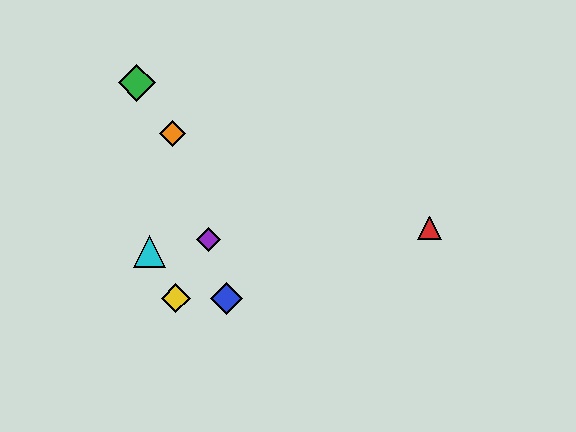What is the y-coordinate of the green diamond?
The green diamond is at y≈83.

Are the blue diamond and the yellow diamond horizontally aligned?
Yes, both are at y≈298.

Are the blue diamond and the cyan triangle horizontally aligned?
No, the blue diamond is at y≈298 and the cyan triangle is at y≈251.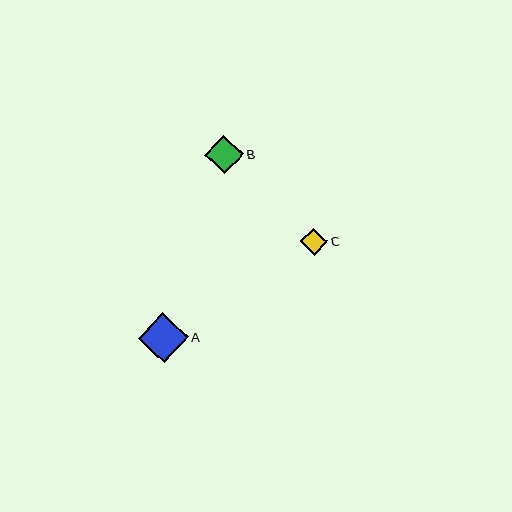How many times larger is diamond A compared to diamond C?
Diamond A is approximately 1.8 times the size of diamond C.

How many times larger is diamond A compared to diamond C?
Diamond A is approximately 1.8 times the size of diamond C.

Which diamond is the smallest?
Diamond C is the smallest with a size of approximately 27 pixels.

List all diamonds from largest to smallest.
From largest to smallest: A, B, C.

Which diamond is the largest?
Diamond A is the largest with a size of approximately 50 pixels.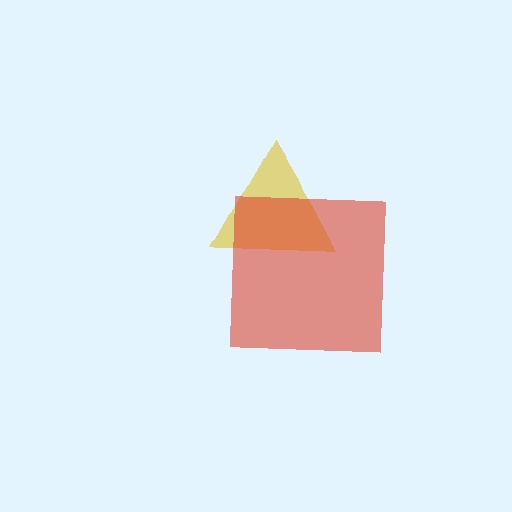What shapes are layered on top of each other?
The layered shapes are: a yellow triangle, a red square.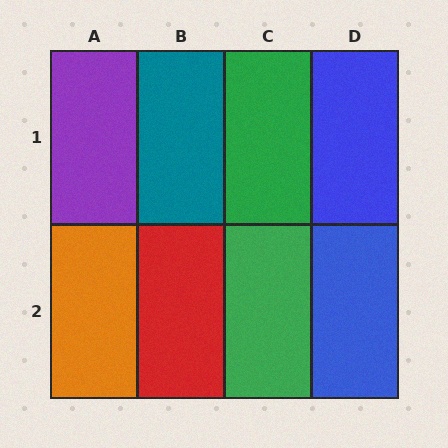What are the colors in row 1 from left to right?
Purple, teal, green, blue.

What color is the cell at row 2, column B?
Red.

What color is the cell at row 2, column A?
Orange.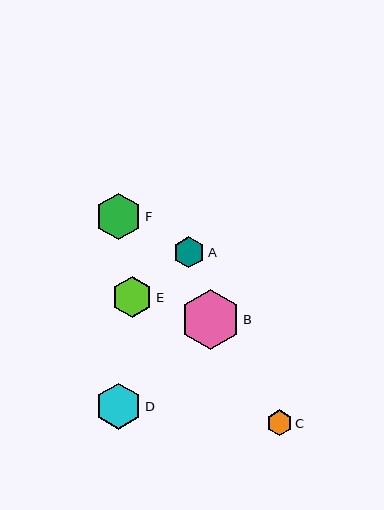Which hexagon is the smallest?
Hexagon C is the smallest with a size of approximately 26 pixels.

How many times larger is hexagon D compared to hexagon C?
Hexagon D is approximately 1.8 times the size of hexagon C.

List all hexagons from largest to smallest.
From largest to smallest: B, F, D, E, A, C.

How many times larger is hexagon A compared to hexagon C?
Hexagon A is approximately 1.2 times the size of hexagon C.